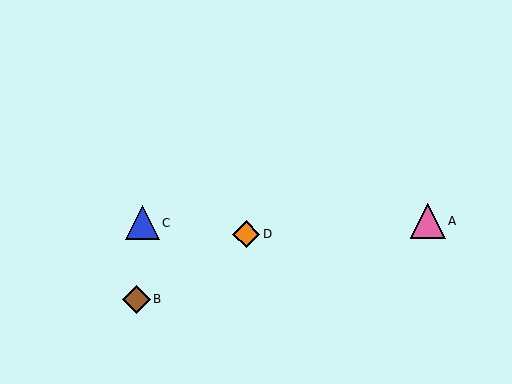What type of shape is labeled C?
Shape C is a blue triangle.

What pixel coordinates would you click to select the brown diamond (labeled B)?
Click at (136, 299) to select the brown diamond B.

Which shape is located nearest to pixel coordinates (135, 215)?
The blue triangle (labeled C) at (143, 223) is nearest to that location.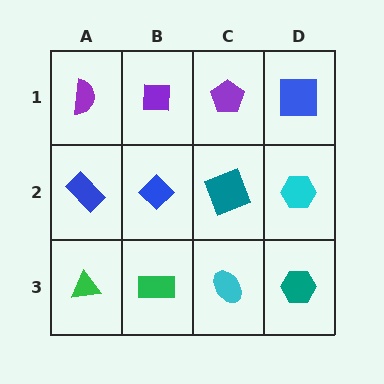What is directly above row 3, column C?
A teal square.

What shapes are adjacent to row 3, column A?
A blue rectangle (row 2, column A), a green rectangle (row 3, column B).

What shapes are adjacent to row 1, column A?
A blue rectangle (row 2, column A), a purple square (row 1, column B).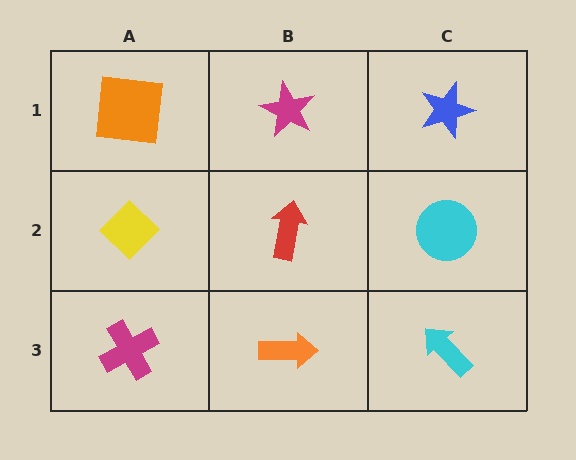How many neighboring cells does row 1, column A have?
2.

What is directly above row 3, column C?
A cyan circle.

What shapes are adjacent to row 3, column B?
A red arrow (row 2, column B), a magenta cross (row 3, column A), a cyan arrow (row 3, column C).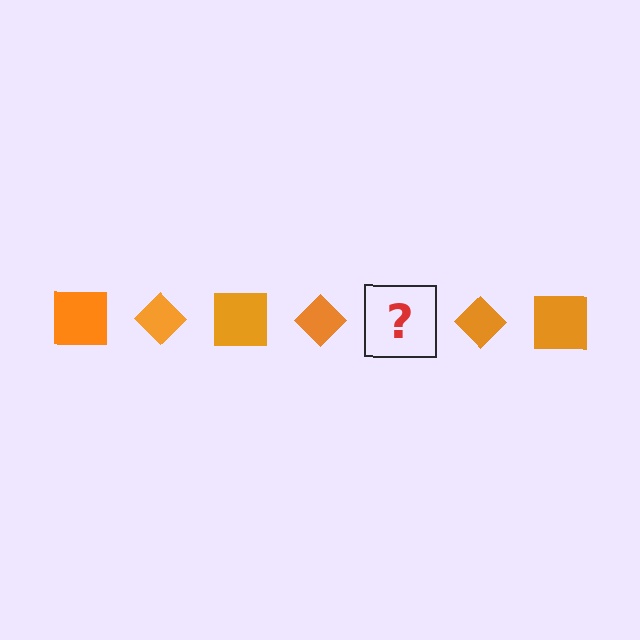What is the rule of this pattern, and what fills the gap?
The rule is that the pattern cycles through square, diamond shapes in orange. The gap should be filled with an orange square.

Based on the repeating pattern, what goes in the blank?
The blank should be an orange square.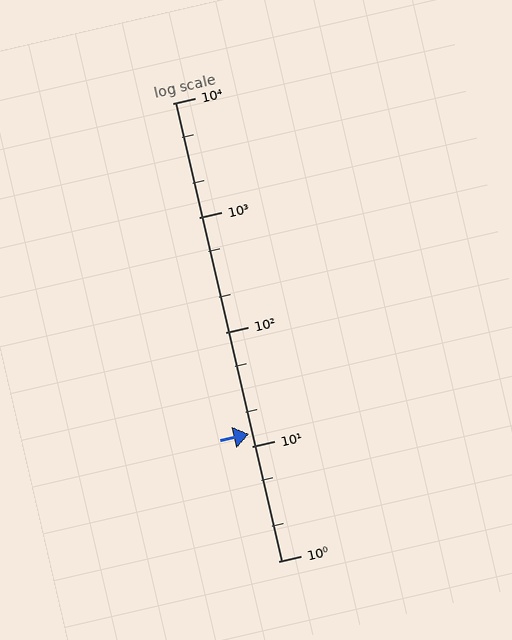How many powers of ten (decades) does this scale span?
The scale spans 4 decades, from 1 to 10000.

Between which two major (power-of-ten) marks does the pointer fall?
The pointer is between 10 and 100.